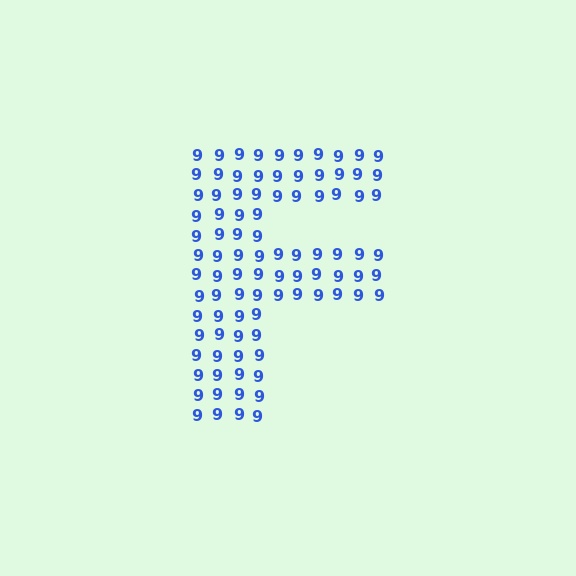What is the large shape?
The large shape is the letter F.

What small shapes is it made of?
It is made of small digit 9's.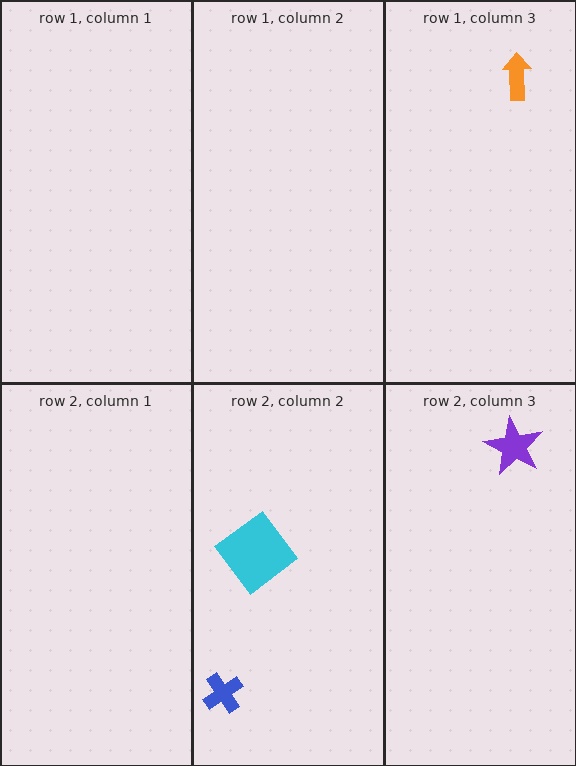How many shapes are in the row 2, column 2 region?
2.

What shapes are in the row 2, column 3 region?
The purple star.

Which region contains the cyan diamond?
The row 2, column 2 region.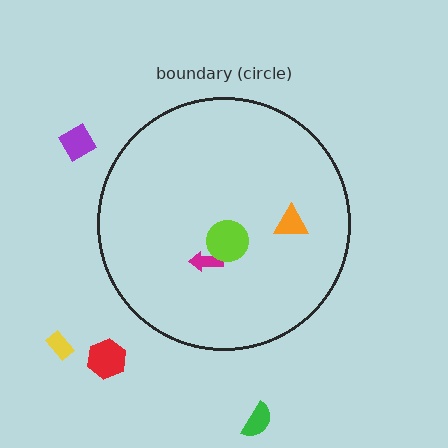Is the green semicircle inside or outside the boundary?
Outside.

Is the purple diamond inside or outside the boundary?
Outside.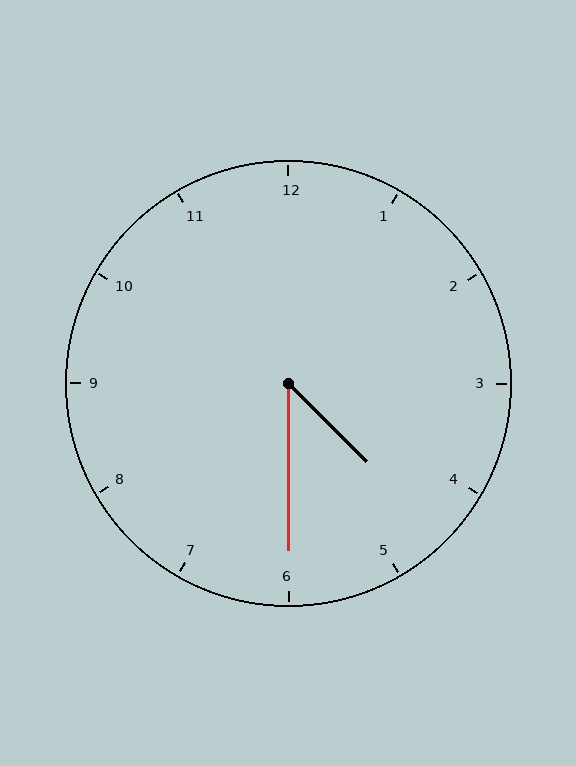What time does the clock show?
4:30.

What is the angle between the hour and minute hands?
Approximately 45 degrees.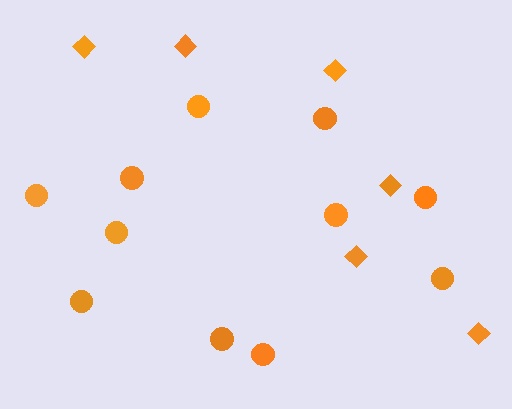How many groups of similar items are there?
There are 2 groups: one group of diamonds (6) and one group of circles (11).